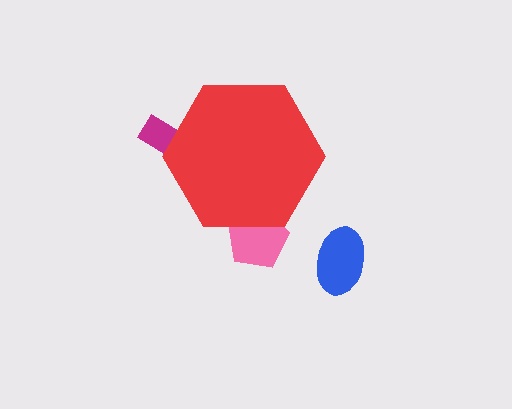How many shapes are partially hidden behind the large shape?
2 shapes are partially hidden.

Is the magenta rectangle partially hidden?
Yes, the magenta rectangle is partially hidden behind the red hexagon.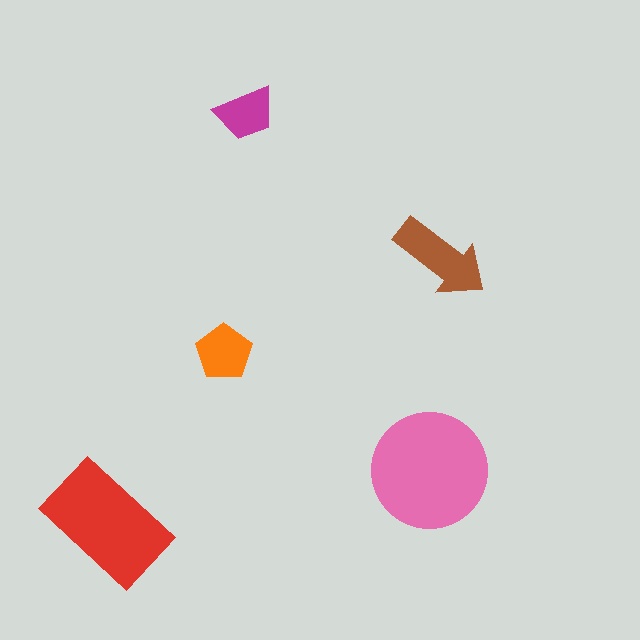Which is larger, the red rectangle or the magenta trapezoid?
The red rectangle.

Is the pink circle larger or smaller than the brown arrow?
Larger.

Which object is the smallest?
The magenta trapezoid.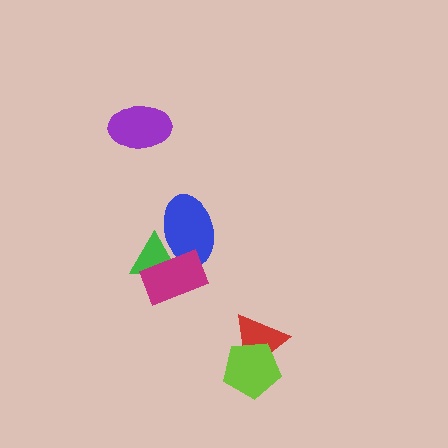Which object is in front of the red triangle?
The lime pentagon is in front of the red triangle.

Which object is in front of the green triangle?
The magenta rectangle is in front of the green triangle.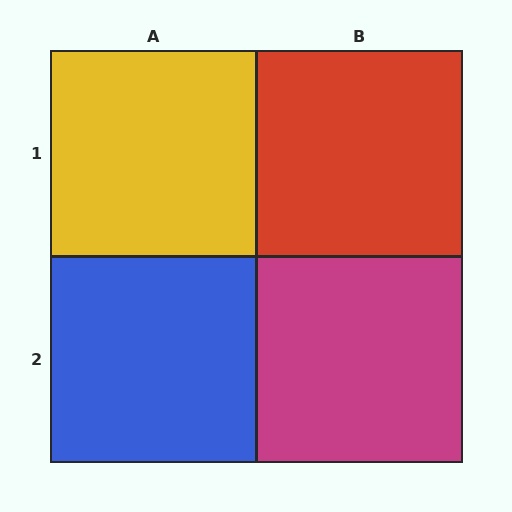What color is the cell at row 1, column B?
Red.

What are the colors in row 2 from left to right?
Blue, magenta.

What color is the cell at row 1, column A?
Yellow.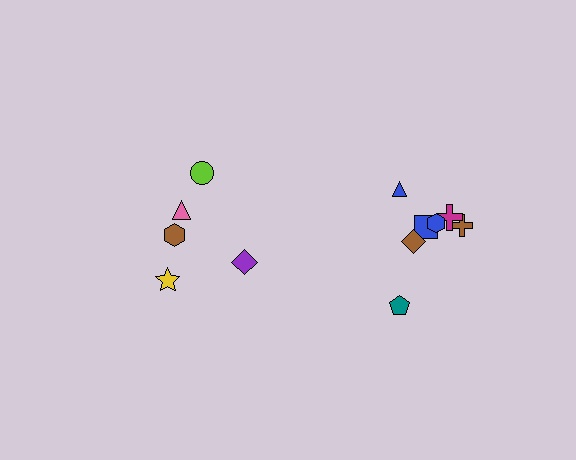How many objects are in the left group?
There are 5 objects.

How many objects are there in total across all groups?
There are 12 objects.